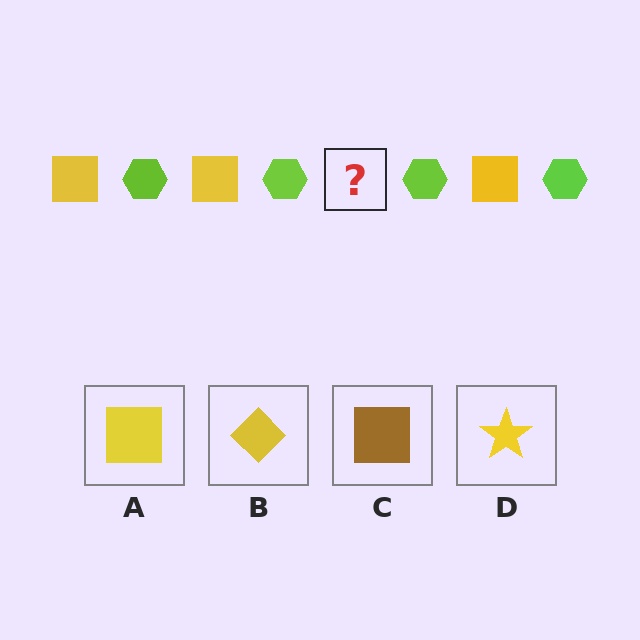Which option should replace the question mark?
Option A.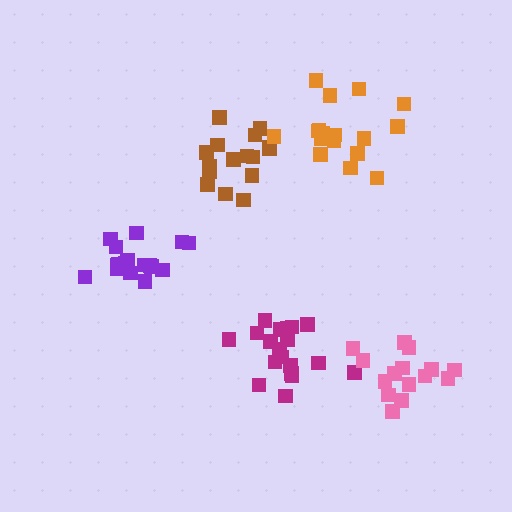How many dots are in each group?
Group 1: 18 dots, Group 2: 19 dots, Group 3: 16 dots, Group 4: 15 dots, Group 5: 18 dots (86 total).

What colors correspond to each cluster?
The clusters are colored: purple, magenta, brown, pink, orange.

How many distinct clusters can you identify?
There are 5 distinct clusters.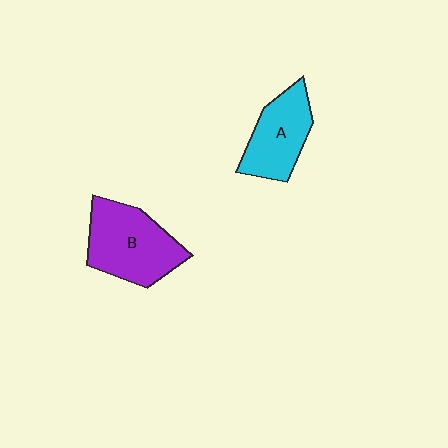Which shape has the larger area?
Shape B (purple).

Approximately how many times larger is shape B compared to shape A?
Approximately 1.3 times.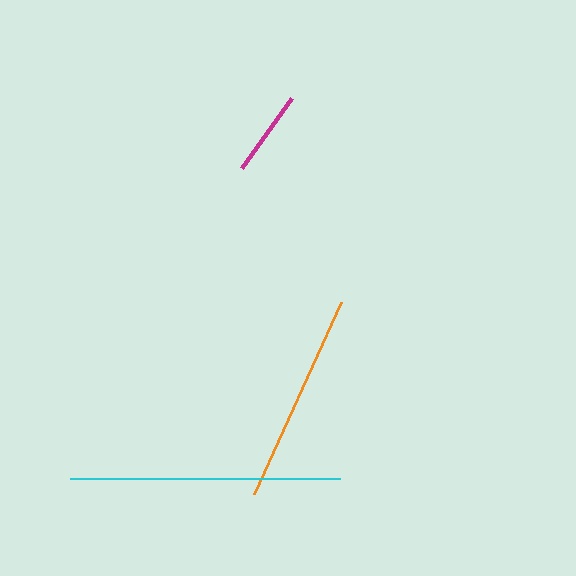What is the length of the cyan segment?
The cyan segment is approximately 271 pixels long.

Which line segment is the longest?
The cyan line is the longest at approximately 271 pixels.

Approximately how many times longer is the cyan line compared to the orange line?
The cyan line is approximately 1.3 times the length of the orange line.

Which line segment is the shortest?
The magenta line is the shortest at approximately 86 pixels.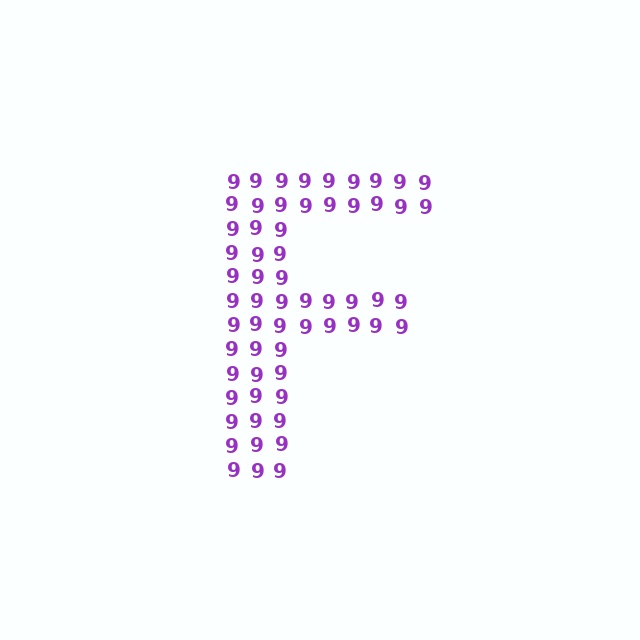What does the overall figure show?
The overall figure shows the letter F.